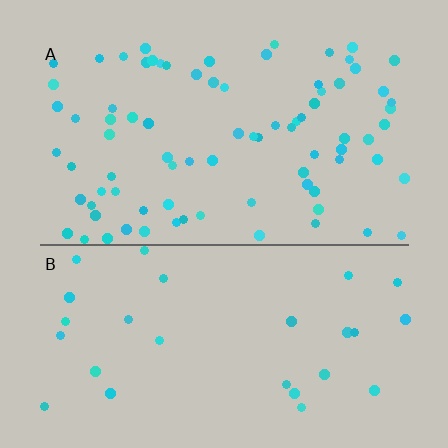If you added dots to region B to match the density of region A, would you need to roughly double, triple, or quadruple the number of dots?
Approximately triple.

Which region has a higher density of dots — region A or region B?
A (the top).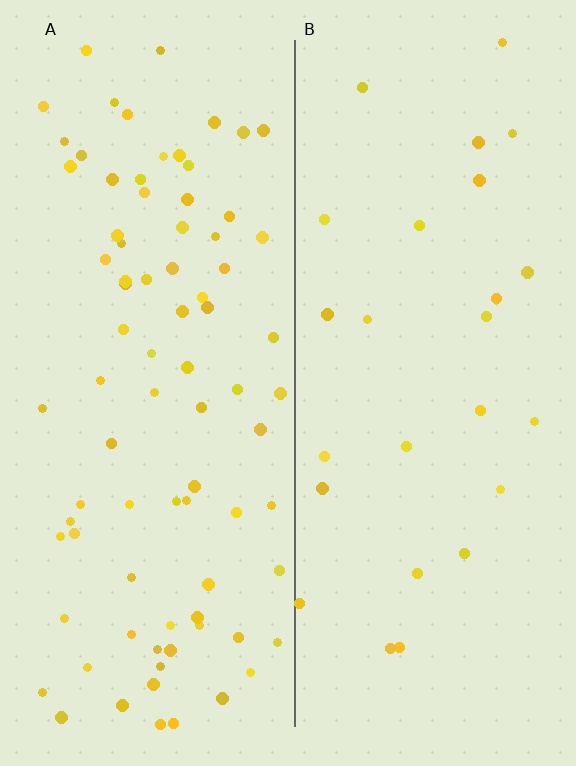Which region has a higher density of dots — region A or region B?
A (the left).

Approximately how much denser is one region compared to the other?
Approximately 3.2× — region A over region B.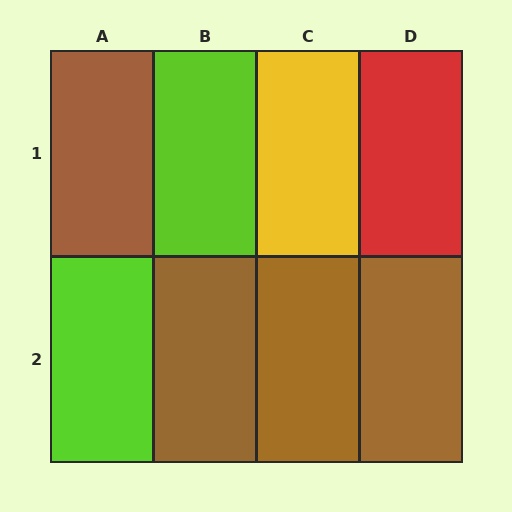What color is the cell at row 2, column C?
Brown.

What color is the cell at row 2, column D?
Brown.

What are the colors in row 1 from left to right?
Brown, lime, yellow, red.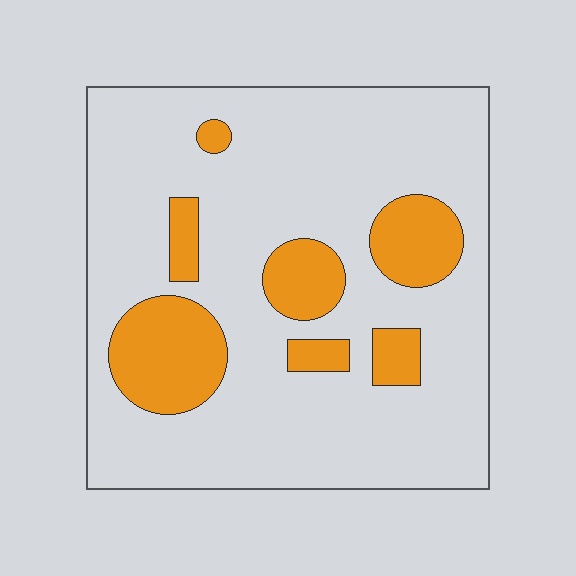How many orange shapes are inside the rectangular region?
7.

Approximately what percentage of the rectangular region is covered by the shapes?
Approximately 20%.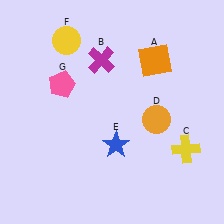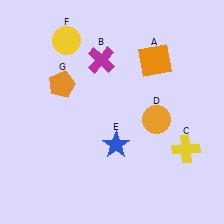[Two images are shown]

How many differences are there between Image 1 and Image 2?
There is 1 difference between the two images.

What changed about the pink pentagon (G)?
In Image 1, G is pink. In Image 2, it changed to orange.